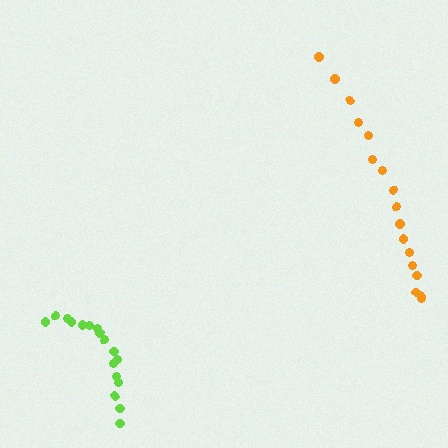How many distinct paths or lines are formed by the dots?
There are 2 distinct paths.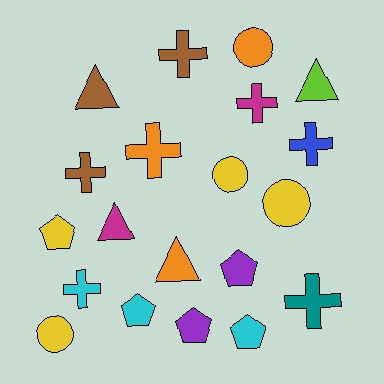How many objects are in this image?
There are 20 objects.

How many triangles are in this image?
There are 4 triangles.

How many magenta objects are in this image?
There are 2 magenta objects.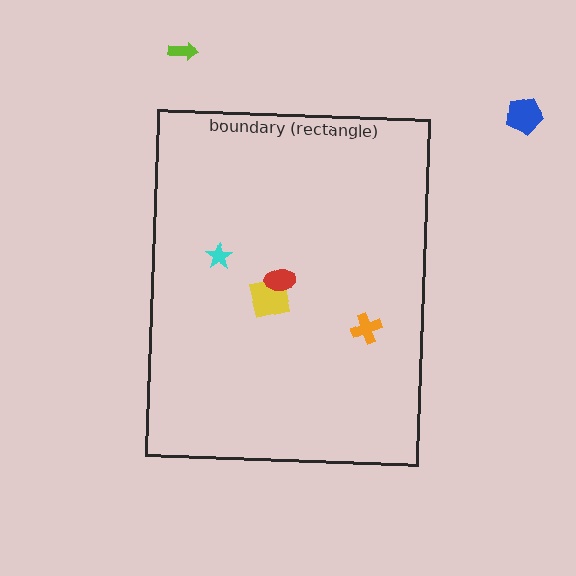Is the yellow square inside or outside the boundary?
Inside.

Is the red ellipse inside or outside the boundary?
Inside.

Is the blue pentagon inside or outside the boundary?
Outside.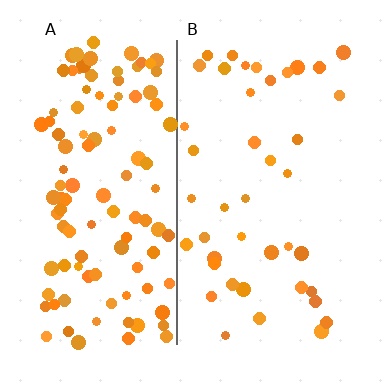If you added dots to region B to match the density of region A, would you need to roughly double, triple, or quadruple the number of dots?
Approximately triple.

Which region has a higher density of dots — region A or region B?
A (the left).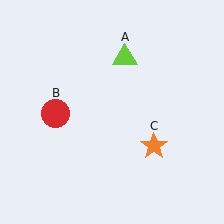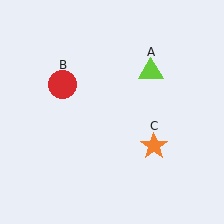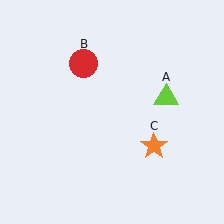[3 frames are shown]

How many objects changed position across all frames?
2 objects changed position: lime triangle (object A), red circle (object B).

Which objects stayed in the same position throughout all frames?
Orange star (object C) remained stationary.